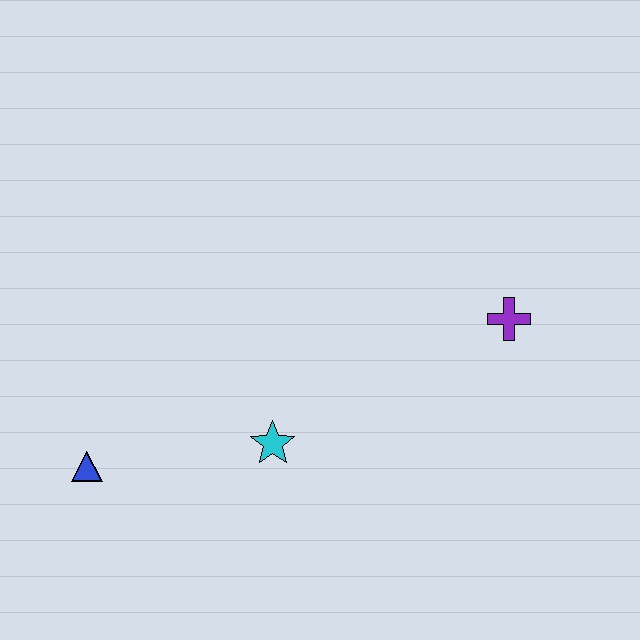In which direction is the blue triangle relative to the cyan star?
The blue triangle is to the left of the cyan star.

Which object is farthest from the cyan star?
The purple cross is farthest from the cyan star.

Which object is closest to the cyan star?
The blue triangle is closest to the cyan star.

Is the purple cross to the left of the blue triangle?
No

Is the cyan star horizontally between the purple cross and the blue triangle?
Yes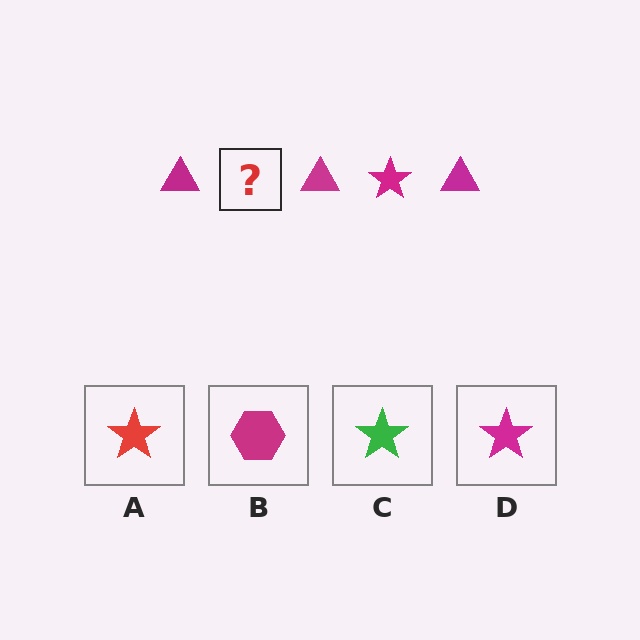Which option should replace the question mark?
Option D.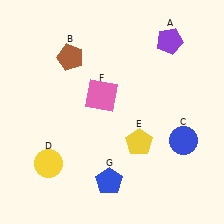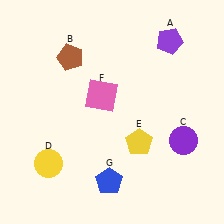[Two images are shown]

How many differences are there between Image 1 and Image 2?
There is 1 difference between the two images.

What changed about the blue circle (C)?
In Image 1, C is blue. In Image 2, it changed to purple.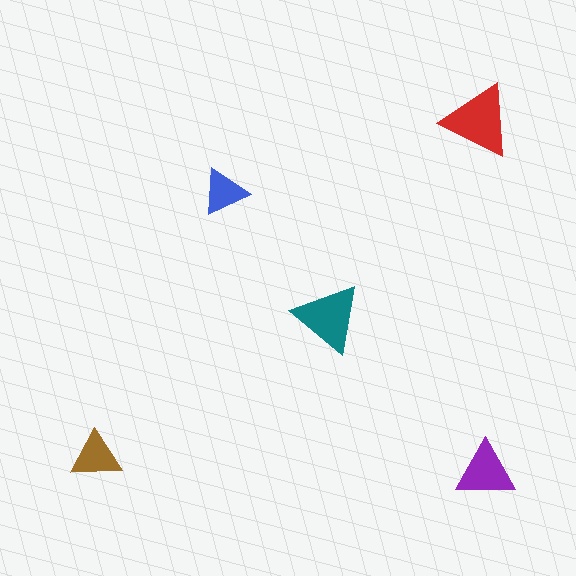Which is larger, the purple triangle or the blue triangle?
The purple one.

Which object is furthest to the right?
The purple triangle is rightmost.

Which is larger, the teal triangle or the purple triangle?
The teal one.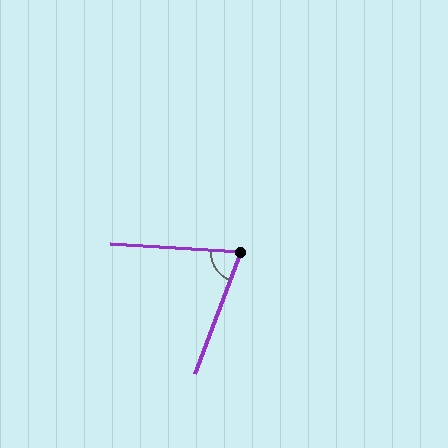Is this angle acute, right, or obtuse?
It is acute.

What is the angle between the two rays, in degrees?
Approximately 73 degrees.